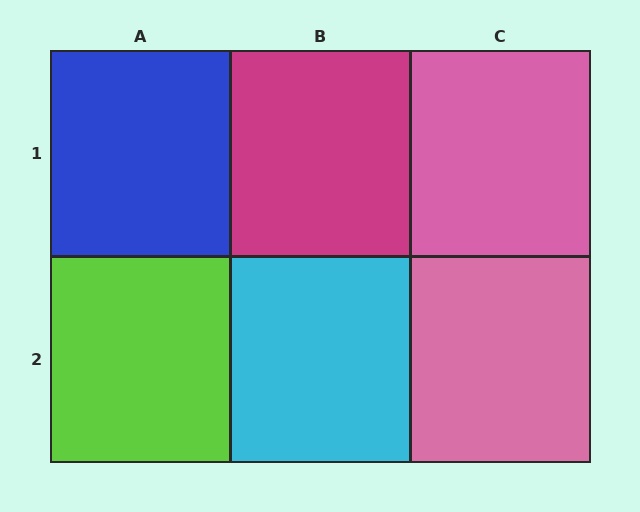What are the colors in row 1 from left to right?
Blue, magenta, pink.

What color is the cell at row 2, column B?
Cyan.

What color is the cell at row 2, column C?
Pink.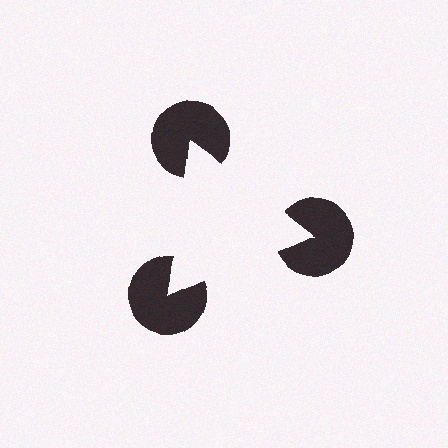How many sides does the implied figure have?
3 sides.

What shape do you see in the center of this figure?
An illusory triangle — its edges are inferred from the aligned wedge cuts in the pac-man discs, not physically drawn.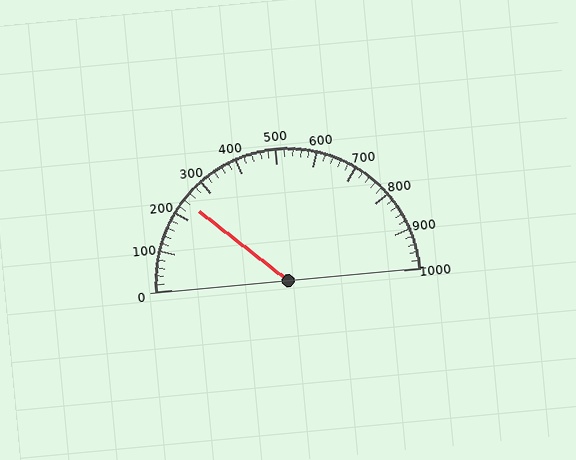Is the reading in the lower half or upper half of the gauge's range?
The reading is in the lower half of the range (0 to 1000).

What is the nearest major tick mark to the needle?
The nearest major tick mark is 200.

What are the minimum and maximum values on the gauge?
The gauge ranges from 0 to 1000.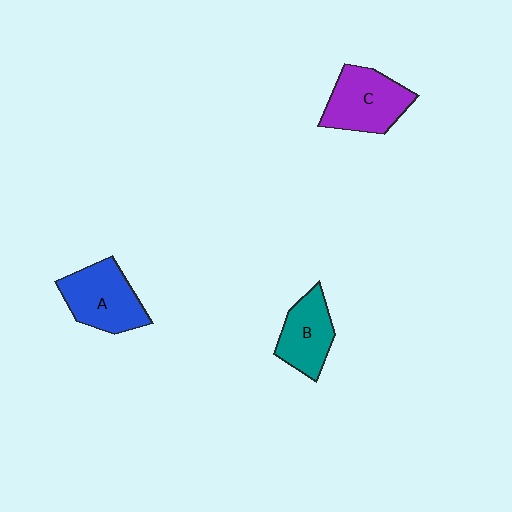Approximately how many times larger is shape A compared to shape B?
Approximately 1.3 times.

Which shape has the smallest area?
Shape B (teal).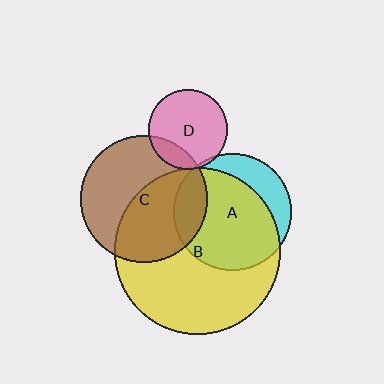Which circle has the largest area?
Circle B (yellow).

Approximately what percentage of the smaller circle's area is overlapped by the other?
Approximately 15%.